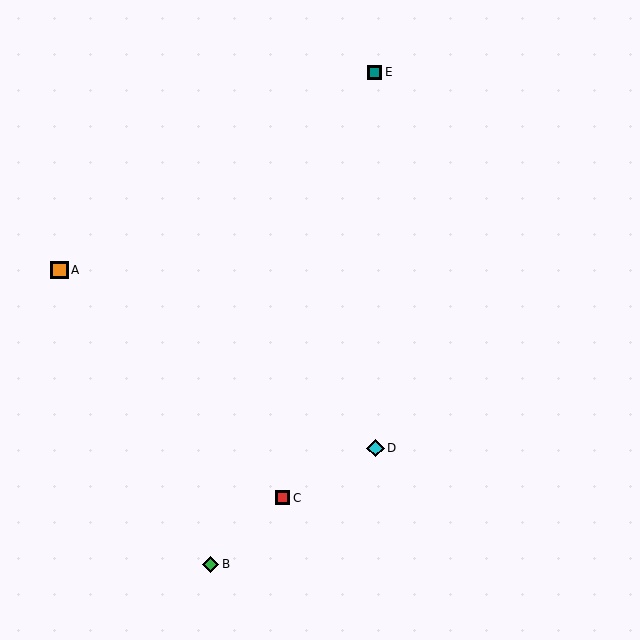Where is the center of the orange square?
The center of the orange square is at (60, 270).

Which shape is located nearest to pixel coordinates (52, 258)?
The orange square (labeled A) at (60, 270) is nearest to that location.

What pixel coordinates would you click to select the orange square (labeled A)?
Click at (60, 270) to select the orange square A.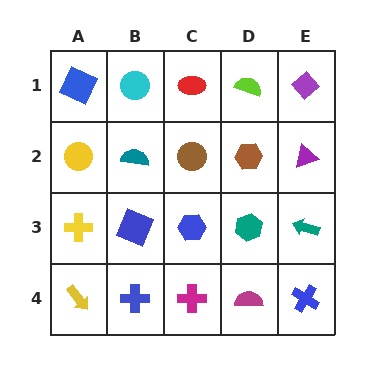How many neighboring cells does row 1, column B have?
3.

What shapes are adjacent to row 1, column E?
A purple triangle (row 2, column E), a lime semicircle (row 1, column D).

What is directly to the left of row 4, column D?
A magenta cross.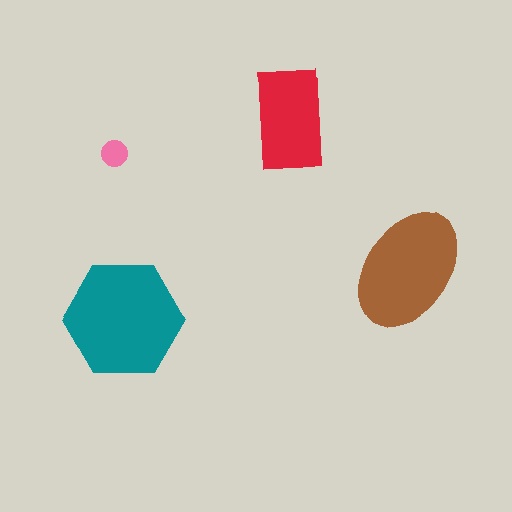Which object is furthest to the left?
The pink circle is leftmost.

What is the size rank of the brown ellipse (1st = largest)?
2nd.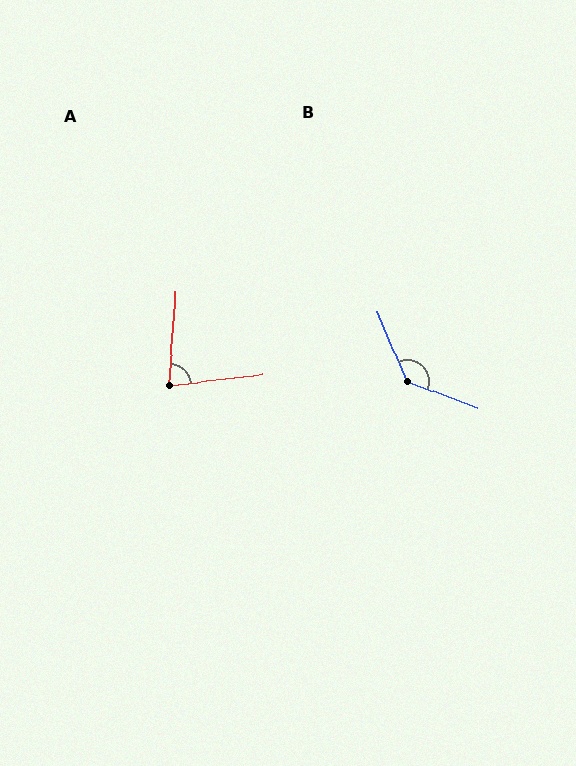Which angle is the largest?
B, at approximately 134 degrees.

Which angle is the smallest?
A, at approximately 79 degrees.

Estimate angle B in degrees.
Approximately 134 degrees.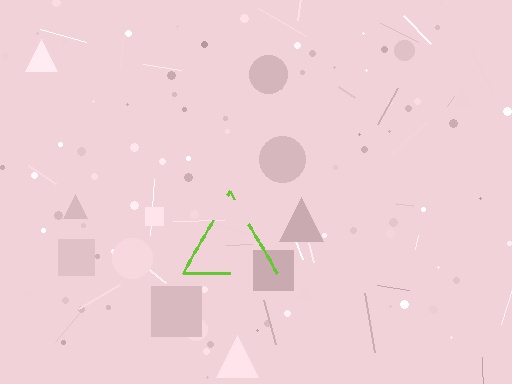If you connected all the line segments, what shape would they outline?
They would outline a triangle.